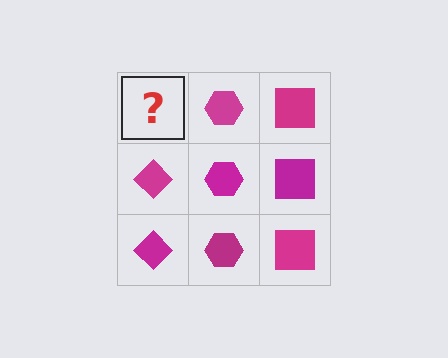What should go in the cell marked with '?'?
The missing cell should contain a magenta diamond.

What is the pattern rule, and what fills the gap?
The rule is that each column has a consistent shape. The gap should be filled with a magenta diamond.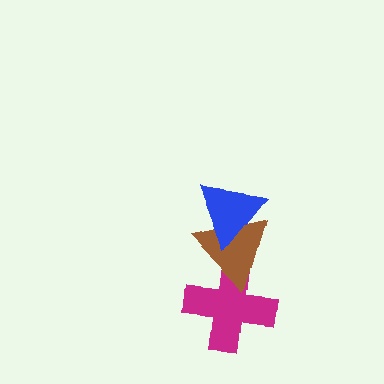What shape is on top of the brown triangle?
The blue triangle is on top of the brown triangle.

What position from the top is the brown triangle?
The brown triangle is 2nd from the top.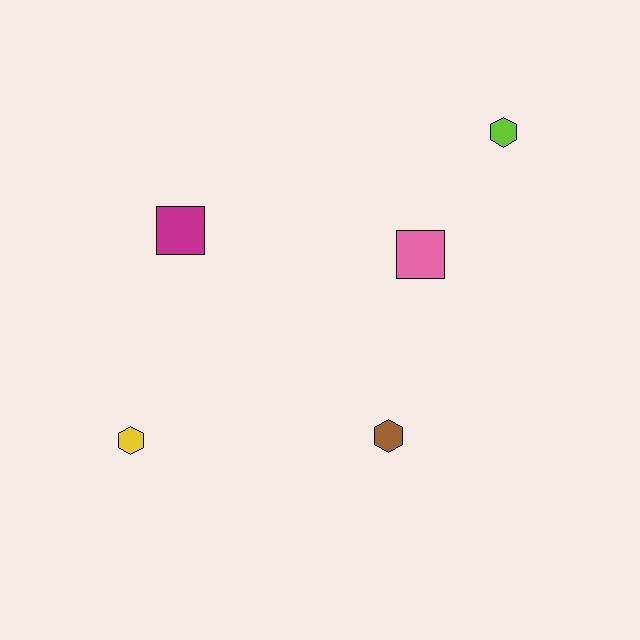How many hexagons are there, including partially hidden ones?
There are 3 hexagons.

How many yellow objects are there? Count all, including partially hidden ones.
There is 1 yellow object.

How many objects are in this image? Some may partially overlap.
There are 5 objects.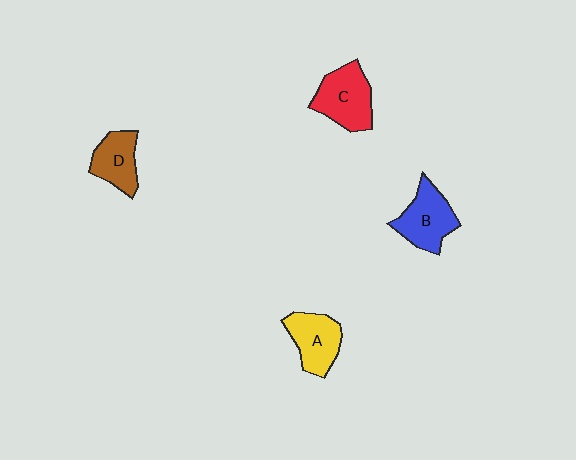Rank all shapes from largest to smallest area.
From largest to smallest: C (red), B (blue), A (yellow), D (brown).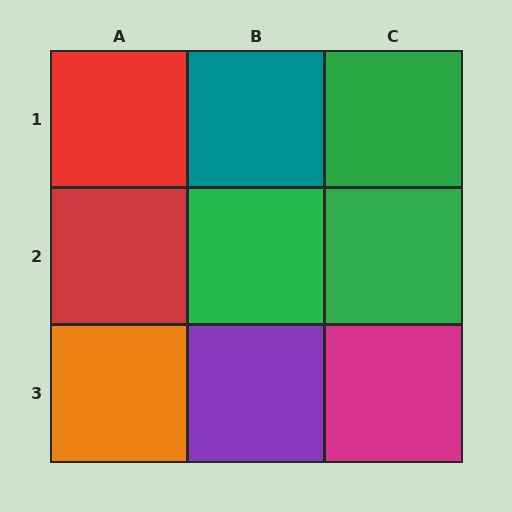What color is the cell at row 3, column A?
Orange.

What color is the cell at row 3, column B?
Purple.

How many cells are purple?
1 cell is purple.